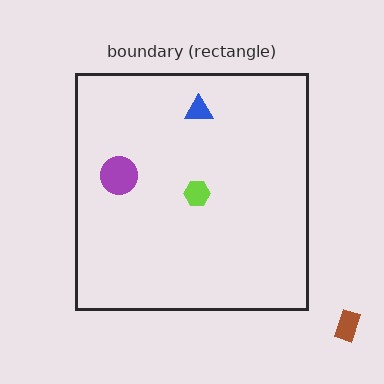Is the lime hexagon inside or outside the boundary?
Inside.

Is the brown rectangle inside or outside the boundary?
Outside.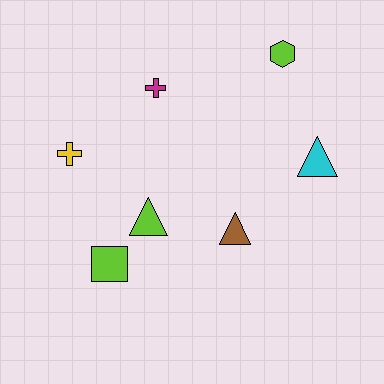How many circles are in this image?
There are no circles.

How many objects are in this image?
There are 7 objects.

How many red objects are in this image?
There are no red objects.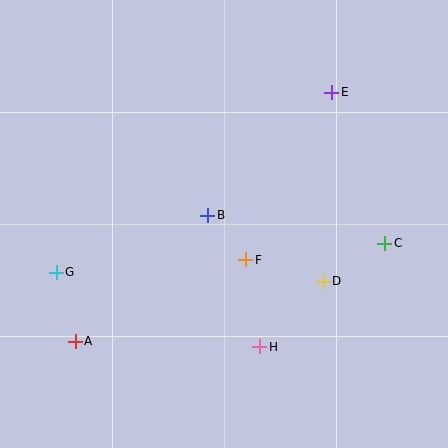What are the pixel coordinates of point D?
Point D is at (323, 281).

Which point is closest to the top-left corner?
Point G is closest to the top-left corner.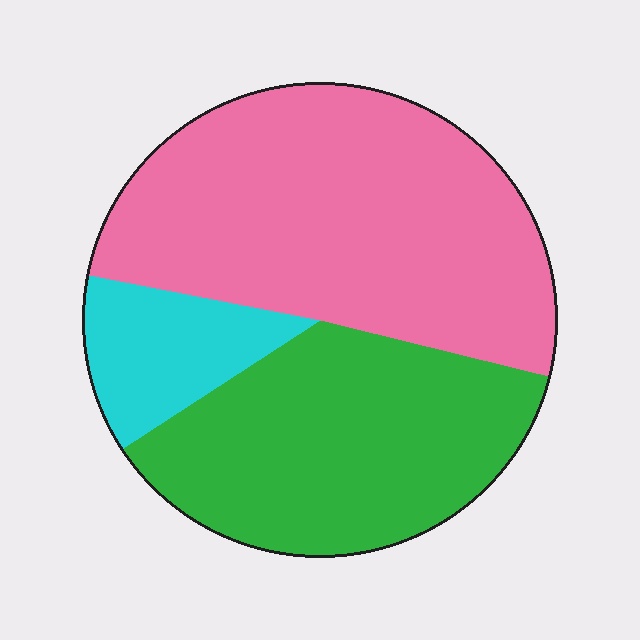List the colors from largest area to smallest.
From largest to smallest: pink, green, cyan.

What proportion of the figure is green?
Green takes up between a quarter and a half of the figure.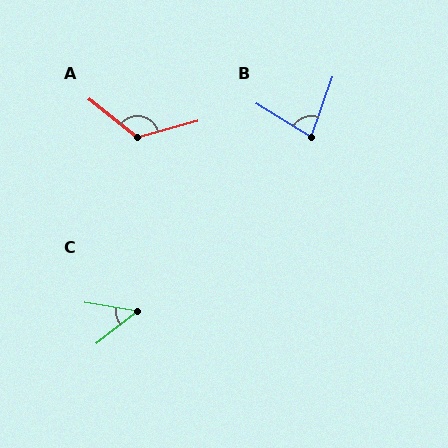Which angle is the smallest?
C, at approximately 46 degrees.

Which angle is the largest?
A, at approximately 126 degrees.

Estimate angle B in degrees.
Approximately 78 degrees.